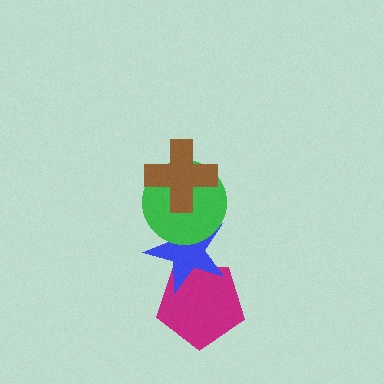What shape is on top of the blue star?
The green circle is on top of the blue star.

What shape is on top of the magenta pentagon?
The blue star is on top of the magenta pentagon.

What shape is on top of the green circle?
The brown cross is on top of the green circle.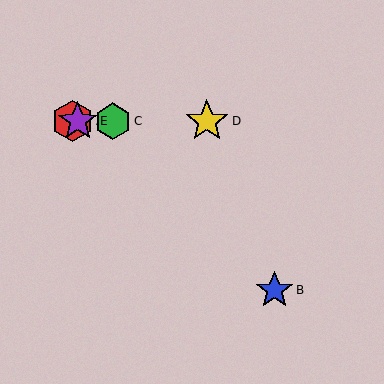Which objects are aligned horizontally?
Objects A, C, D, E are aligned horizontally.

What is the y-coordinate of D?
Object D is at y≈121.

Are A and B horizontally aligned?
No, A is at y≈121 and B is at y≈290.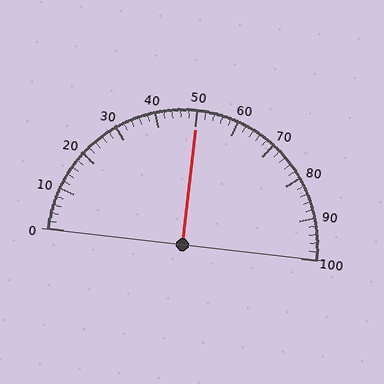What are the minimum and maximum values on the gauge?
The gauge ranges from 0 to 100.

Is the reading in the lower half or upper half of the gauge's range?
The reading is in the upper half of the range (0 to 100).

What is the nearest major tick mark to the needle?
The nearest major tick mark is 50.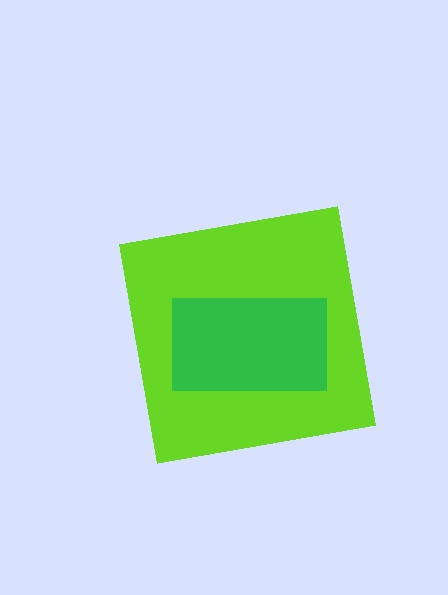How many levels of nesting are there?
2.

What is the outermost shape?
The lime square.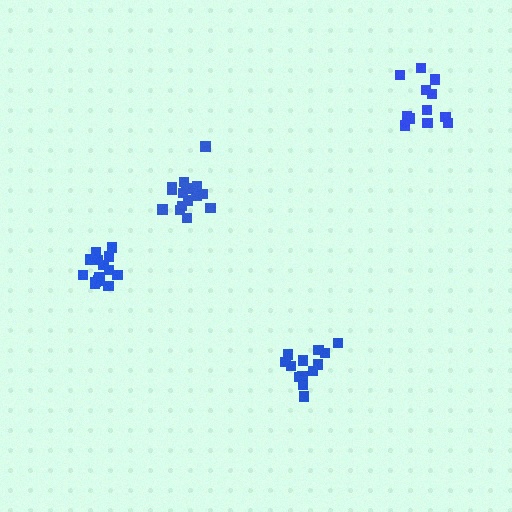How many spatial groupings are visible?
There are 4 spatial groupings.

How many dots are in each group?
Group 1: 13 dots, Group 2: 16 dots, Group 3: 13 dots, Group 4: 15 dots (57 total).